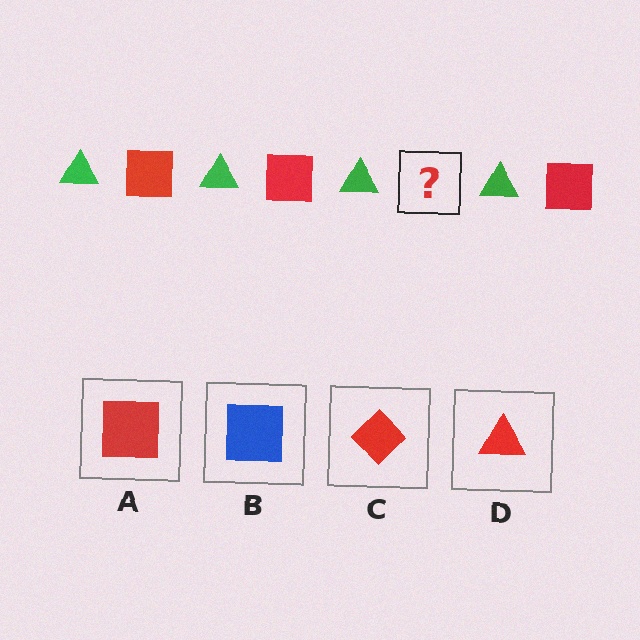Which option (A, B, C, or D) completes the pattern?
A.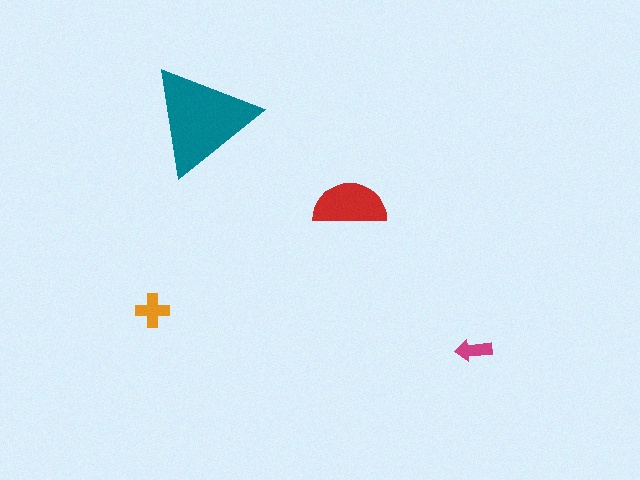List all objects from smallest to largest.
The magenta arrow, the orange cross, the red semicircle, the teal triangle.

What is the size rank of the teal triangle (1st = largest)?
1st.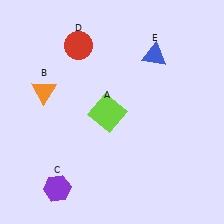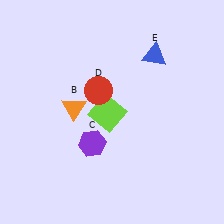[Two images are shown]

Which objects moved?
The objects that moved are: the orange triangle (B), the purple hexagon (C), the red circle (D).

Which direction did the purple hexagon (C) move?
The purple hexagon (C) moved up.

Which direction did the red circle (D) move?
The red circle (D) moved down.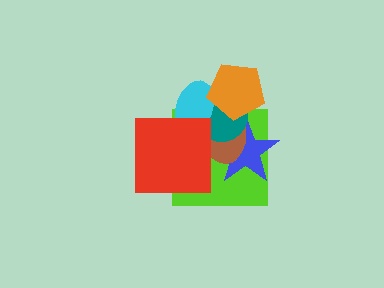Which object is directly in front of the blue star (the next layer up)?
The brown ellipse is directly in front of the blue star.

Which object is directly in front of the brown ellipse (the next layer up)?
The teal circle is directly in front of the brown ellipse.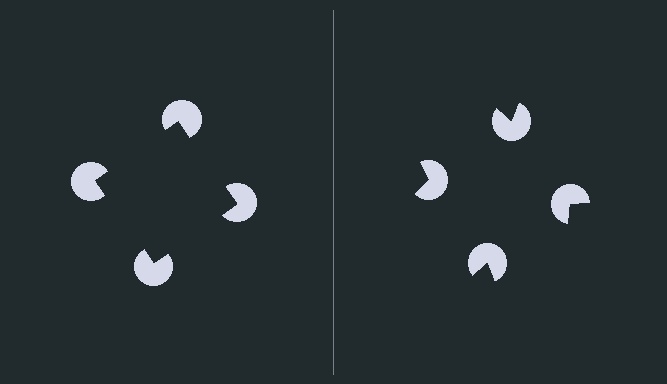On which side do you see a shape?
An illusory square appears on the left side. On the right side the wedge cuts are rotated, so no coherent shape forms.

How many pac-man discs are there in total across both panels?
8 — 4 on each side.